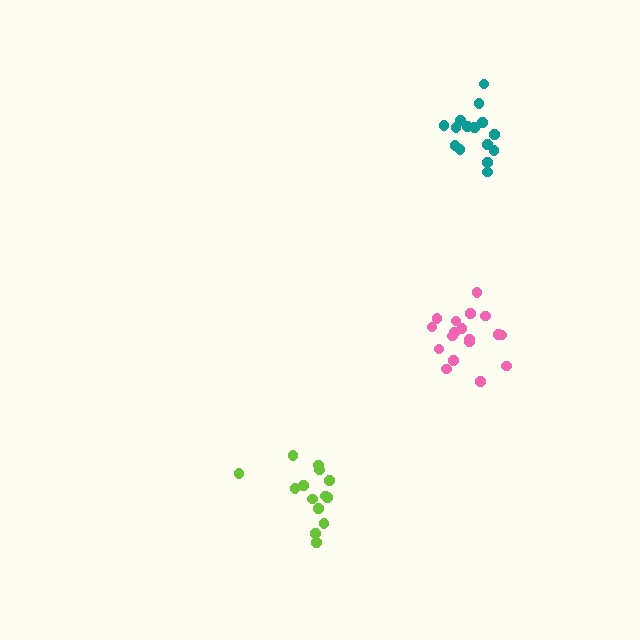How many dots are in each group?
Group 1: 18 dots, Group 2: 15 dots, Group 3: 14 dots (47 total).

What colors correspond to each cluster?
The clusters are colored: pink, teal, lime.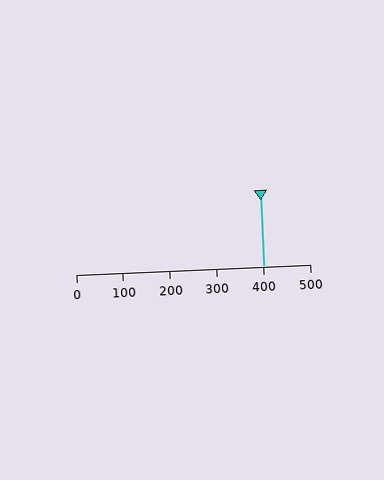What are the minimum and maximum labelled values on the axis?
The axis runs from 0 to 500.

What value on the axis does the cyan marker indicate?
The marker indicates approximately 400.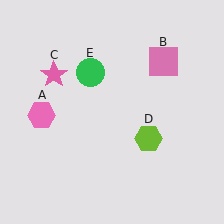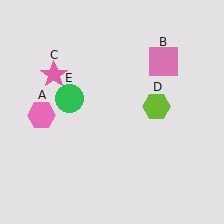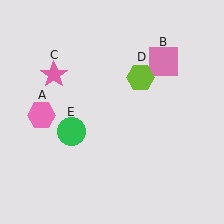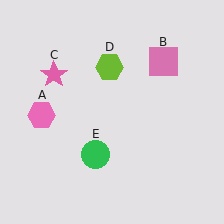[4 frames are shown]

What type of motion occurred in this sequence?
The lime hexagon (object D), green circle (object E) rotated counterclockwise around the center of the scene.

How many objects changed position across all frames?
2 objects changed position: lime hexagon (object D), green circle (object E).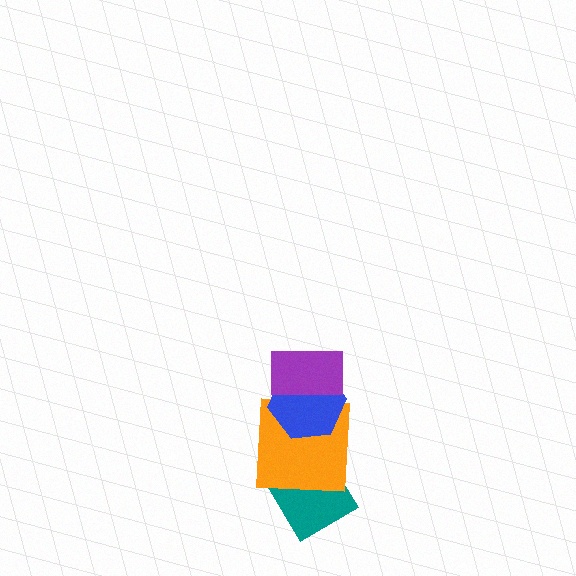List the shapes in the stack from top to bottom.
From top to bottom: the purple rectangle, the blue hexagon, the orange square, the teal diamond.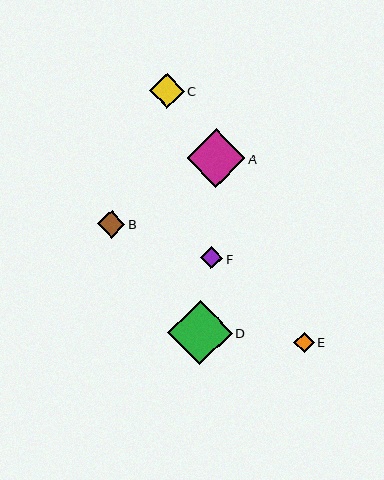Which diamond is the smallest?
Diamond E is the smallest with a size of approximately 20 pixels.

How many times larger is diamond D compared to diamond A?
Diamond D is approximately 1.1 times the size of diamond A.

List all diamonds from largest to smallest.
From largest to smallest: D, A, C, B, F, E.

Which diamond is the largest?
Diamond D is the largest with a size of approximately 65 pixels.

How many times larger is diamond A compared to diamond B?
Diamond A is approximately 2.1 times the size of diamond B.